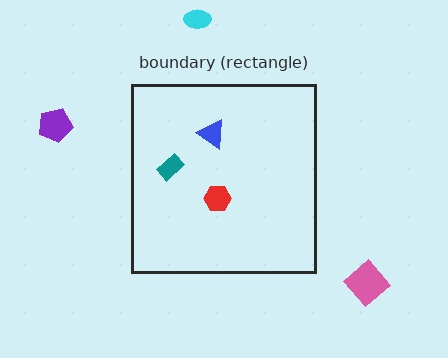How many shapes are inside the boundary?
3 inside, 3 outside.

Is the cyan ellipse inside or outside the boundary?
Outside.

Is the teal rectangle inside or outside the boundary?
Inside.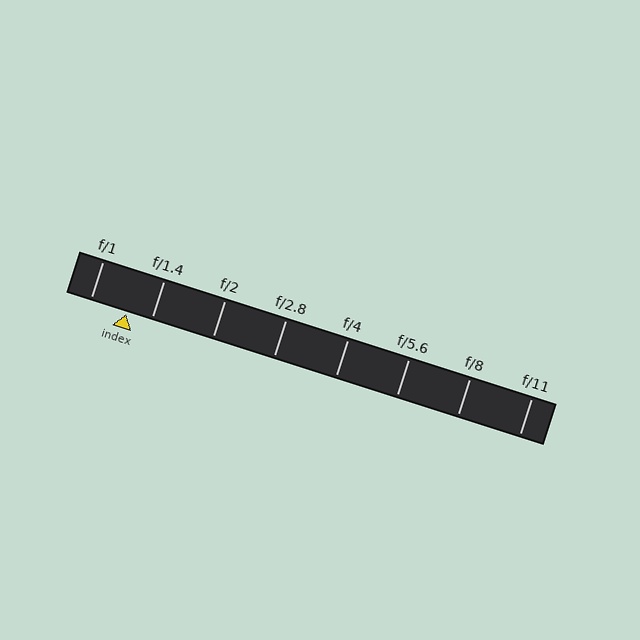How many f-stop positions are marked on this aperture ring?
There are 8 f-stop positions marked.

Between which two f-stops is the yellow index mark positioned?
The index mark is between f/1 and f/1.4.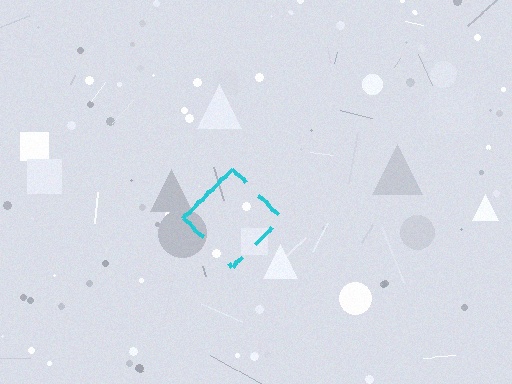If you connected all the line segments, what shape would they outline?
They would outline a diamond.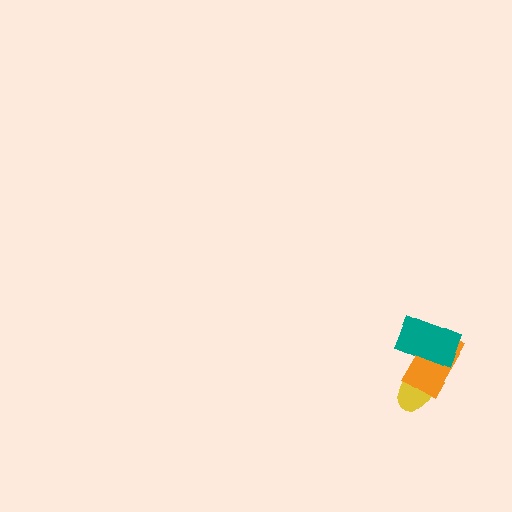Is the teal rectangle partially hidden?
No, no other shape covers it.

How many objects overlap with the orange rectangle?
2 objects overlap with the orange rectangle.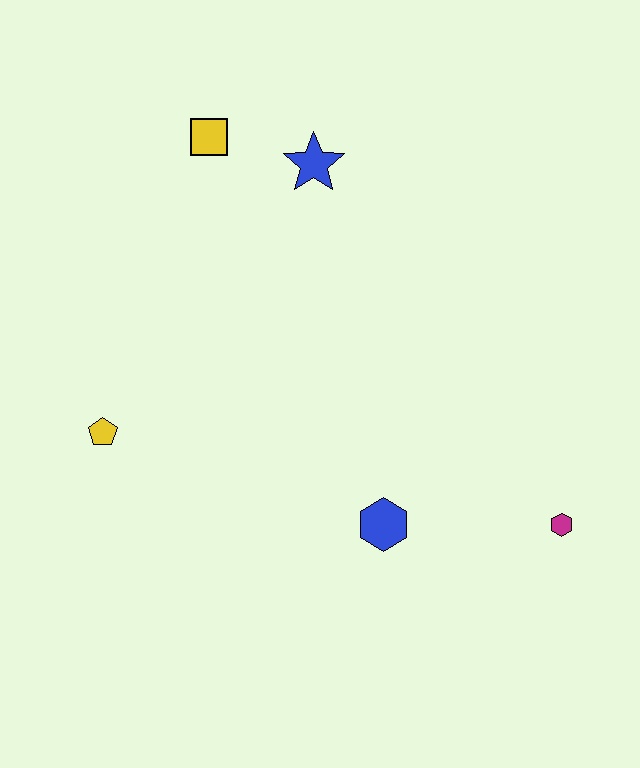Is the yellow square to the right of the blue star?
No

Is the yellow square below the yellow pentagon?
No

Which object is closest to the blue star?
The yellow square is closest to the blue star.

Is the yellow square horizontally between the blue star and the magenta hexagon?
No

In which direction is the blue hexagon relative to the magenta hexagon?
The blue hexagon is to the left of the magenta hexagon.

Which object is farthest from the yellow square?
The magenta hexagon is farthest from the yellow square.